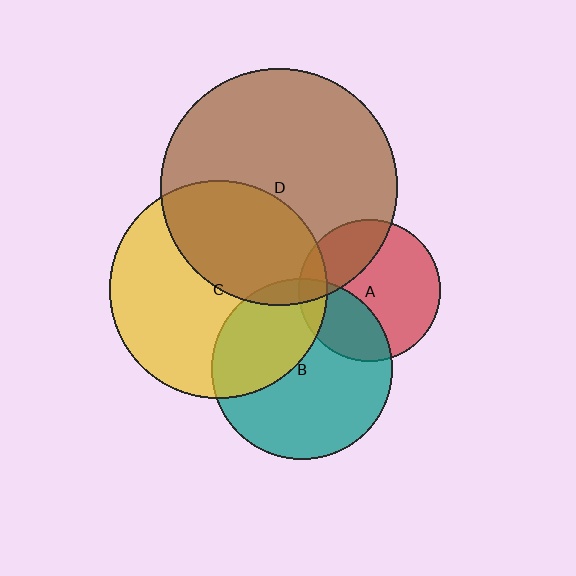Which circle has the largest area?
Circle D (brown).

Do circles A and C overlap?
Yes.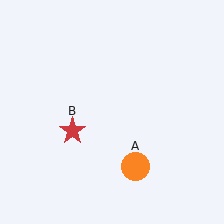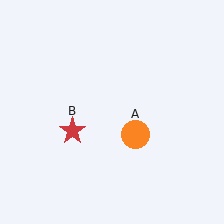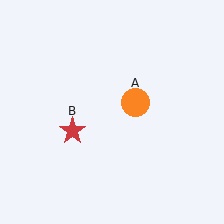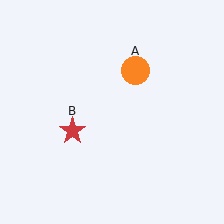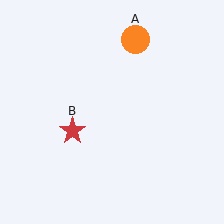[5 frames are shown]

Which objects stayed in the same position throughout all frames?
Red star (object B) remained stationary.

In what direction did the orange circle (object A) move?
The orange circle (object A) moved up.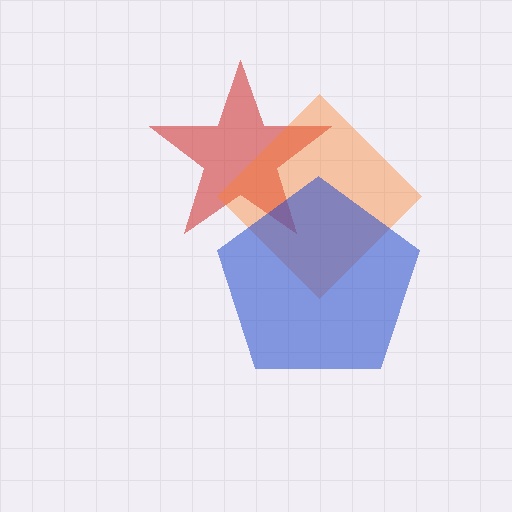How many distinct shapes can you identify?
There are 3 distinct shapes: a red star, an orange diamond, a blue pentagon.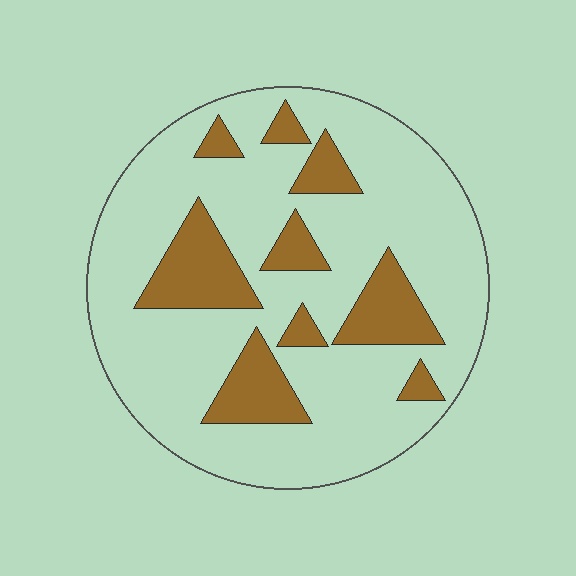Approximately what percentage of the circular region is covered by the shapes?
Approximately 20%.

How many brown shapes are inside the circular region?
9.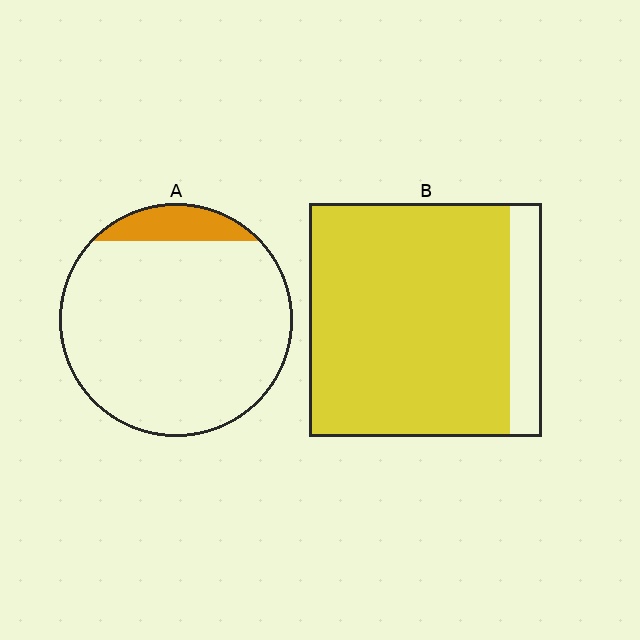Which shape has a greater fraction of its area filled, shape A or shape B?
Shape B.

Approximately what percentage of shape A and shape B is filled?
A is approximately 10% and B is approximately 85%.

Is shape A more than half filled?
No.